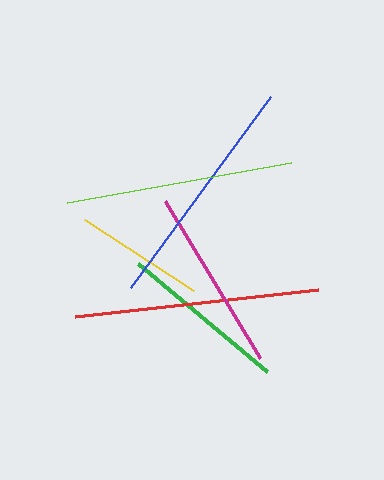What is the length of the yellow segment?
The yellow segment is approximately 131 pixels long.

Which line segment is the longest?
The red line is the longest at approximately 245 pixels.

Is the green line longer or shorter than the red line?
The red line is longer than the green line.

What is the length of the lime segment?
The lime segment is approximately 227 pixels long.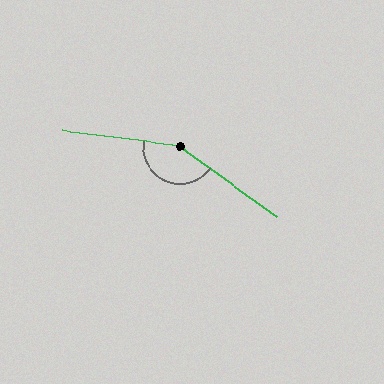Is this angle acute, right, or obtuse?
It is obtuse.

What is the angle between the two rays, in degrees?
Approximately 151 degrees.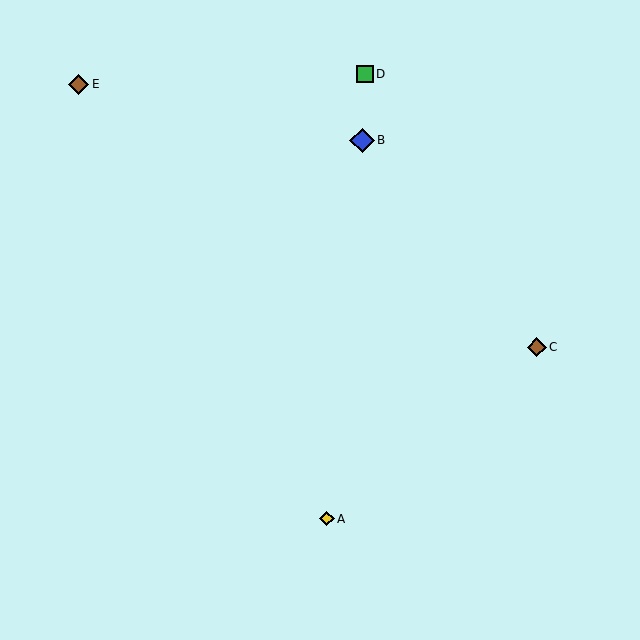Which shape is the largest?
The blue diamond (labeled B) is the largest.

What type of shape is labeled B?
Shape B is a blue diamond.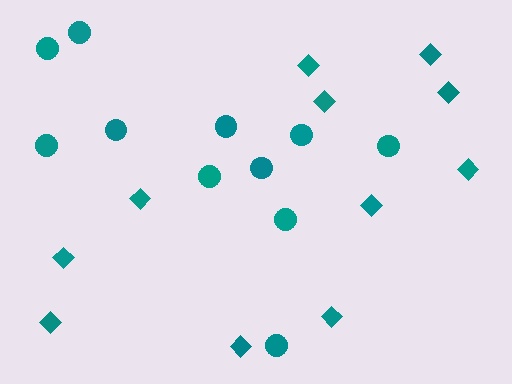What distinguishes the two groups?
There are 2 groups: one group of diamonds (11) and one group of circles (11).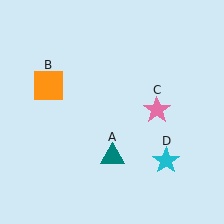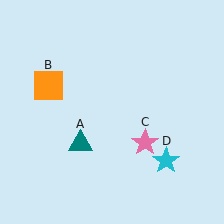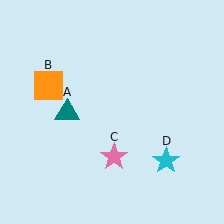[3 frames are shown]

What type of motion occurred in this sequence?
The teal triangle (object A), pink star (object C) rotated clockwise around the center of the scene.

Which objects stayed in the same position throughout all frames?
Orange square (object B) and cyan star (object D) remained stationary.